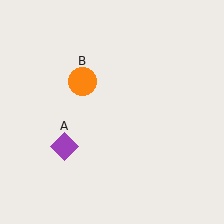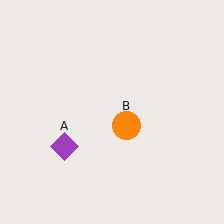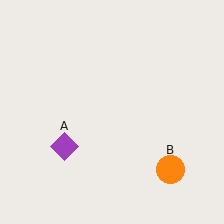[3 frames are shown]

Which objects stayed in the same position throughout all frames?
Purple diamond (object A) remained stationary.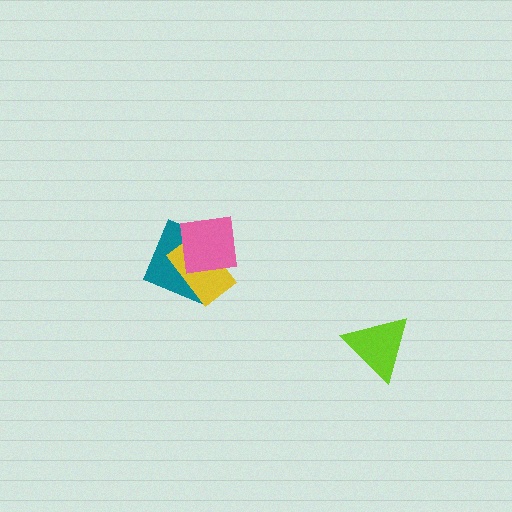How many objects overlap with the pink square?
2 objects overlap with the pink square.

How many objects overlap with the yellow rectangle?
2 objects overlap with the yellow rectangle.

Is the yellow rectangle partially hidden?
Yes, it is partially covered by another shape.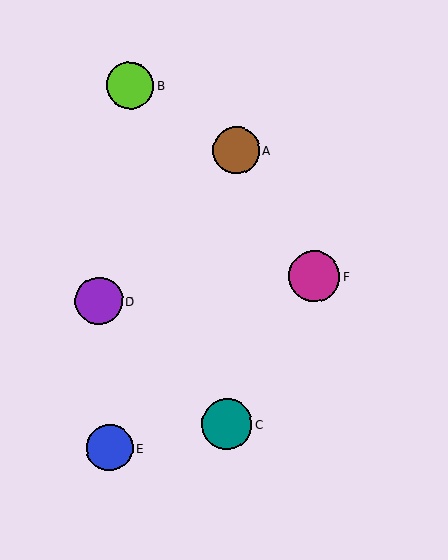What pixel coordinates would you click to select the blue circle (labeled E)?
Click at (110, 448) to select the blue circle E.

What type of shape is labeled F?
Shape F is a magenta circle.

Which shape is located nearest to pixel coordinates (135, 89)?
The lime circle (labeled B) at (130, 86) is nearest to that location.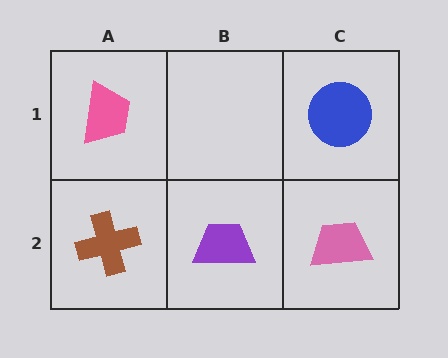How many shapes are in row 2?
3 shapes.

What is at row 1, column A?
A pink trapezoid.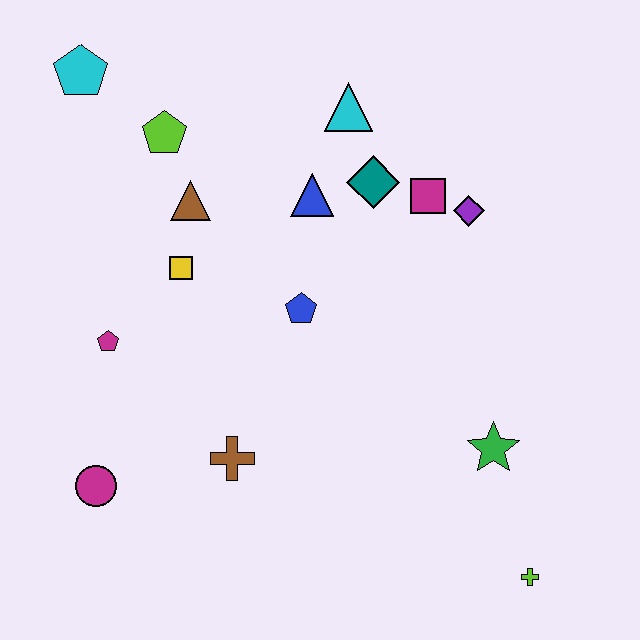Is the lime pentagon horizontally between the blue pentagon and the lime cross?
No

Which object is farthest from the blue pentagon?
The lime cross is farthest from the blue pentagon.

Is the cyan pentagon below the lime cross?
No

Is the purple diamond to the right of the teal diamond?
Yes